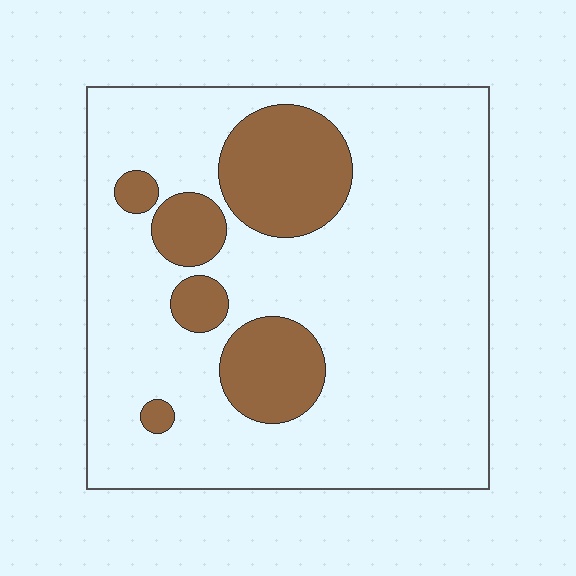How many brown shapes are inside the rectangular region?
6.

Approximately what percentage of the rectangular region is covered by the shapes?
Approximately 20%.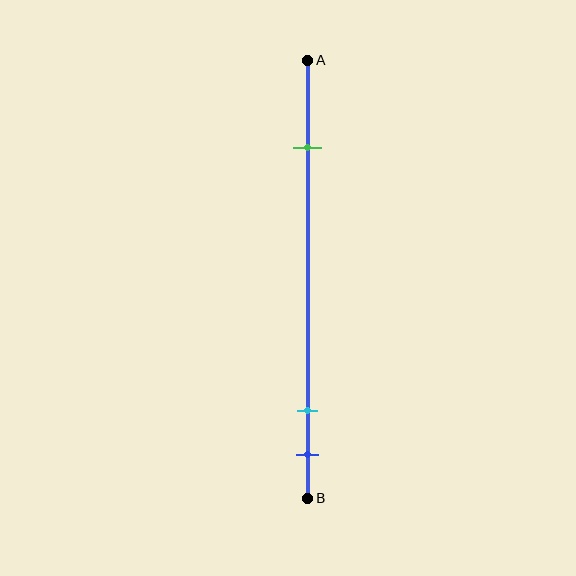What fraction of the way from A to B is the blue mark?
The blue mark is approximately 90% (0.9) of the way from A to B.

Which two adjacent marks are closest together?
The cyan and blue marks are the closest adjacent pair.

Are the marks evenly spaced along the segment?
No, the marks are not evenly spaced.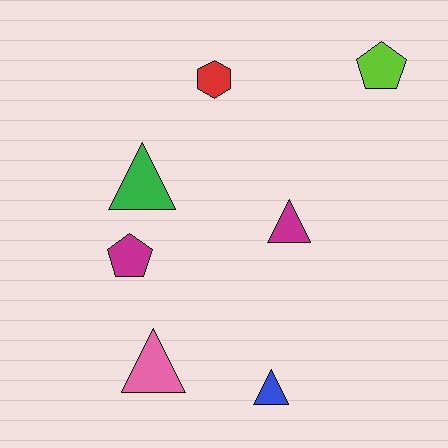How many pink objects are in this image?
There is 1 pink object.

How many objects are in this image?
There are 7 objects.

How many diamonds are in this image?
There are no diamonds.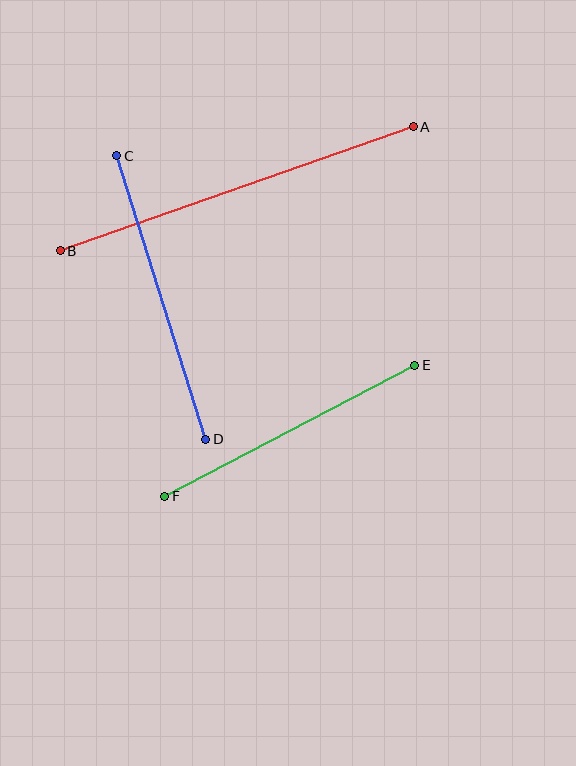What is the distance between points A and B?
The distance is approximately 374 pixels.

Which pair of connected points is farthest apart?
Points A and B are farthest apart.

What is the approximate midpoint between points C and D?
The midpoint is at approximately (161, 298) pixels.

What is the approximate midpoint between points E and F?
The midpoint is at approximately (290, 431) pixels.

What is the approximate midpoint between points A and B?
The midpoint is at approximately (237, 189) pixels.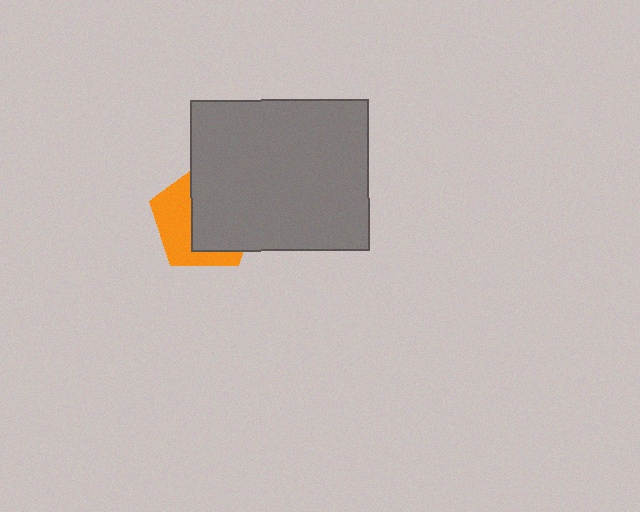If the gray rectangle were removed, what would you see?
You would see the complete orange pentagon.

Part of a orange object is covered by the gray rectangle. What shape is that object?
It is a pentagon.